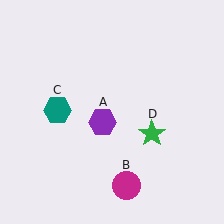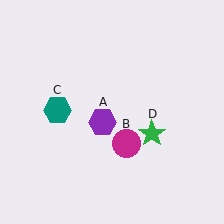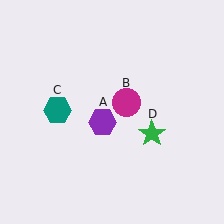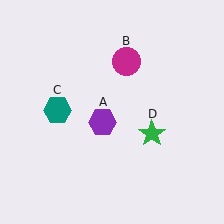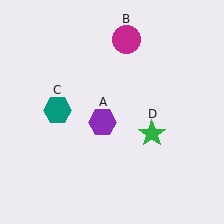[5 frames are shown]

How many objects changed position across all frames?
1 object changed position: magenta circle (object B).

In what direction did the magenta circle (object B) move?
The magenta circle (object B) moved up.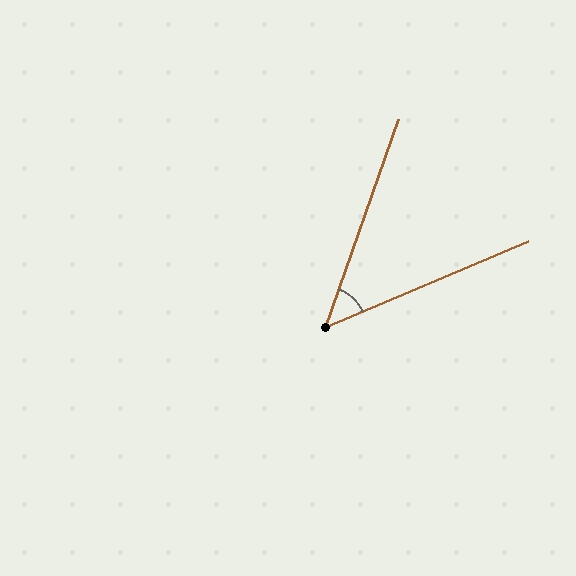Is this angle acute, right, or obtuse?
It is acute.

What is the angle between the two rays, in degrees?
Approximately 48 degrees.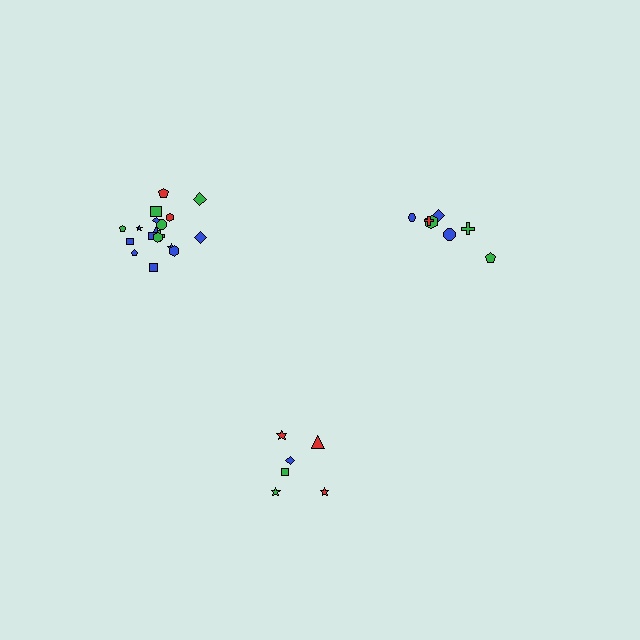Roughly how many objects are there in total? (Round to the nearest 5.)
Roughly 30 objects in total.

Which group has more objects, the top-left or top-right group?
The top-left group.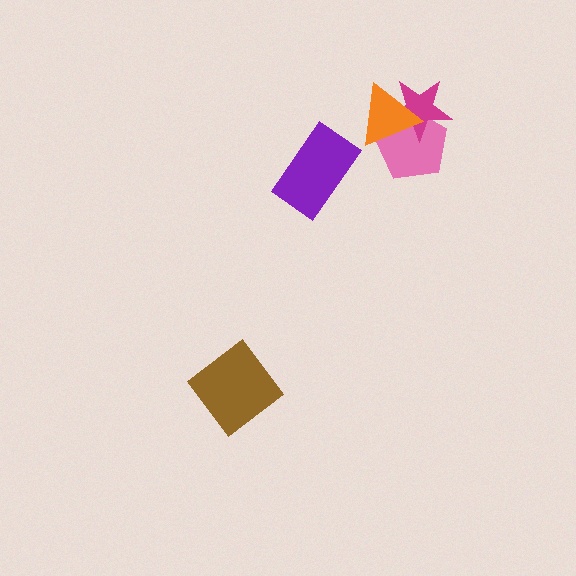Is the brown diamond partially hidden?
No, no other shape covers it.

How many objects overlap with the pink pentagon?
2 objects overlap with the pink pentagon.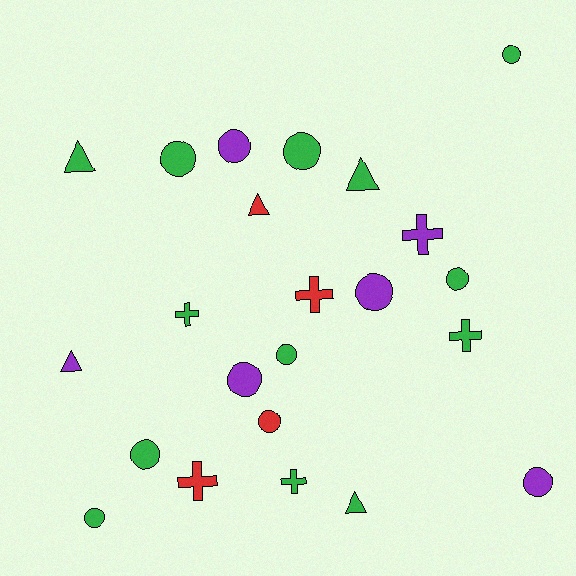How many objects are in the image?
There are 23 objects.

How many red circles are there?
There is 1 red circle.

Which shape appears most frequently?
Circle, with 12 objects.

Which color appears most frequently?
Green, with 13 objects.